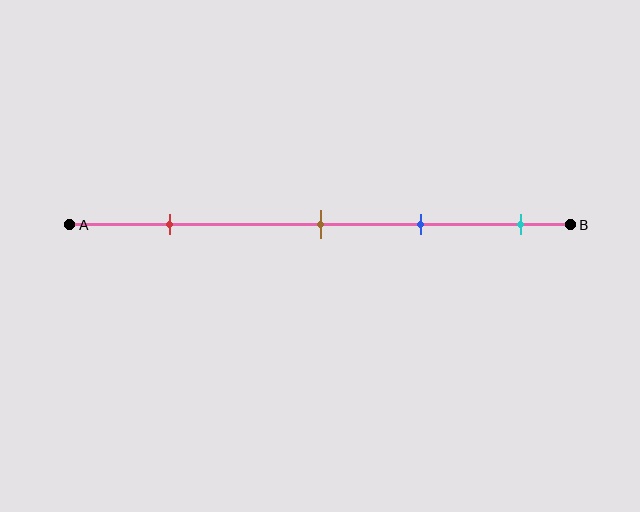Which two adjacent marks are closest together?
The brown and blue marks are the closest adjacent pair.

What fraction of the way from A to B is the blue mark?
The blue mark is approximately 70% (0.7) of the way from A to B.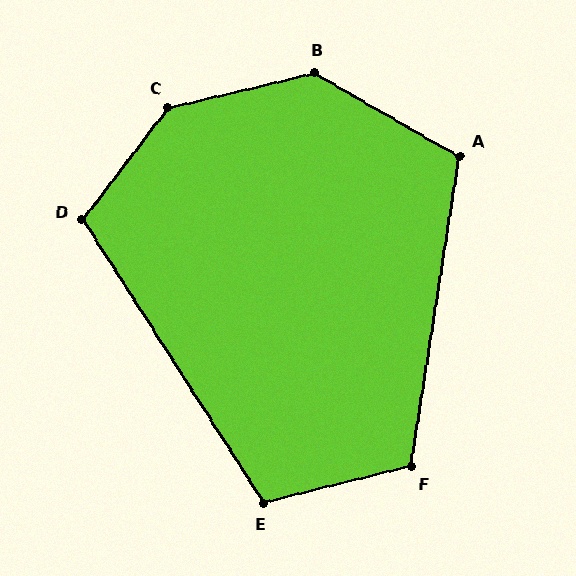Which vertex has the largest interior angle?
C, at approximately 141 degrees.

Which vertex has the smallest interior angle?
E, at approximately 109 degrees.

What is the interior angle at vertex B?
Approximately 137 degrees (obtuse).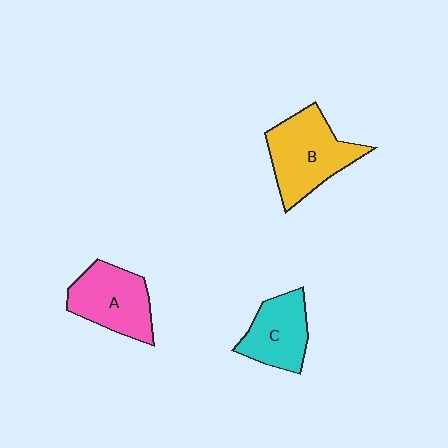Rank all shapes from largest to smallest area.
From largest to smallest: B (yellow), A (pink), C (cyan).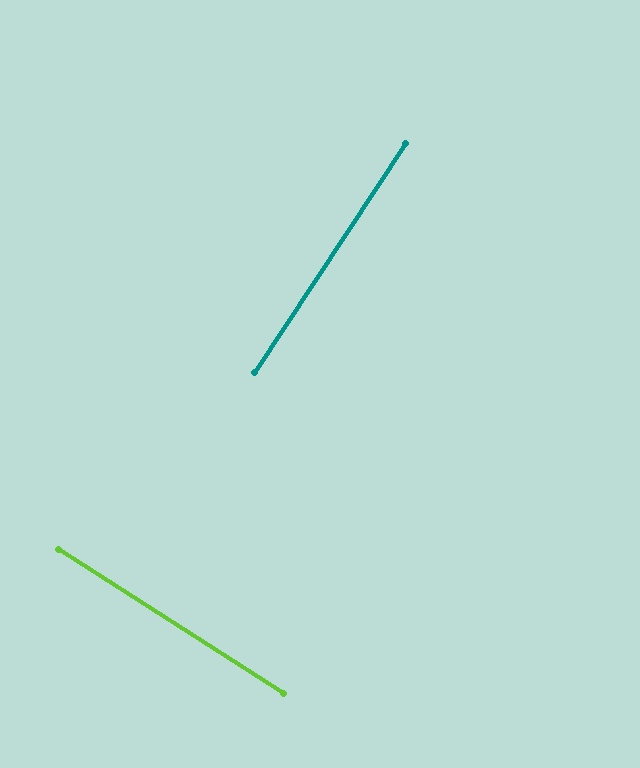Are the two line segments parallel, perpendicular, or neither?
Perpendicular — they meet at approximately 89°.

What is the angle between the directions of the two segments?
Approximately 89 degrees.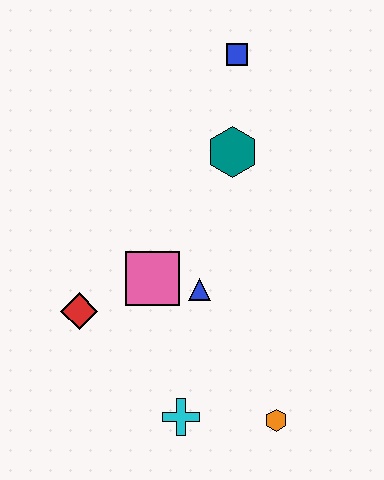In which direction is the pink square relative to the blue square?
The pink square is below the blue square.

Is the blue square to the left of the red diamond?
No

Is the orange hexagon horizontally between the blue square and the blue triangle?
No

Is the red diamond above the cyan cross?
Yes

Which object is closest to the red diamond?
The pink square is closest to the red diamond.